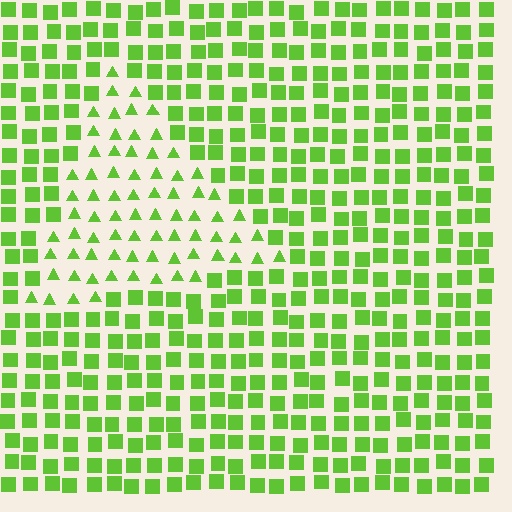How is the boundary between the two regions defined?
The boundary is defined by a change in element shape: triangles inside vs. squares outside. All elements share the same color and spacing.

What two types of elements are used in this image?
The image uses triangles inside the triangle region and squares outside it.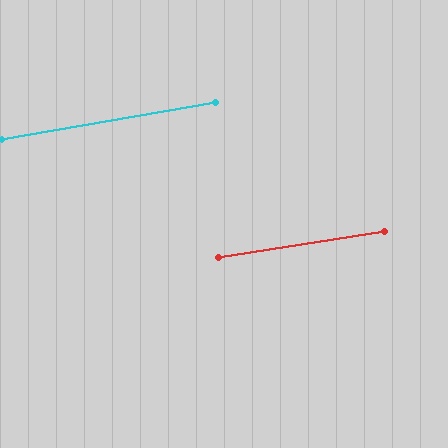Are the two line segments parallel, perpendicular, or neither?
Parallel — their directions differ by only 1.0°.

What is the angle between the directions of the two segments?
Approximately 1 degree.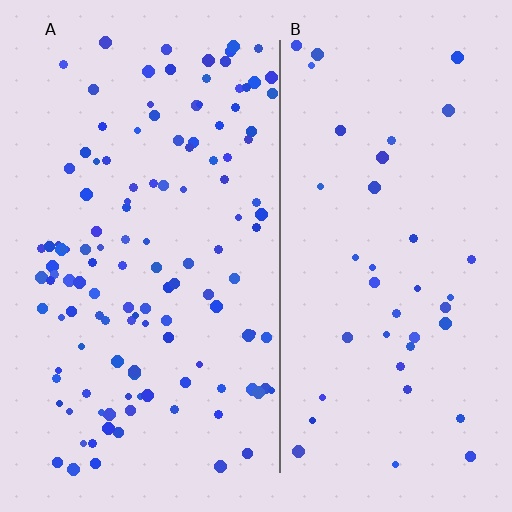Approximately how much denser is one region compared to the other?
Approximately 3.1× — region A over region B.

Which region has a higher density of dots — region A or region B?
A (the left).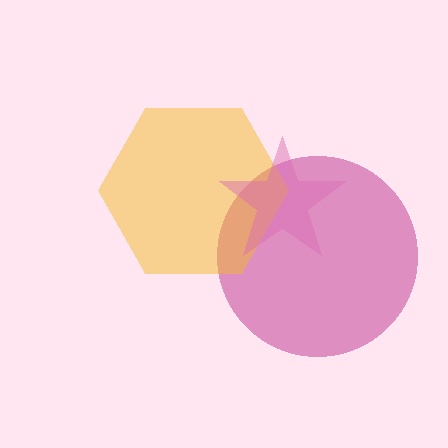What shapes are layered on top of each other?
The layered shapes are: a magenta circle, a yellow hexagon, a pink star.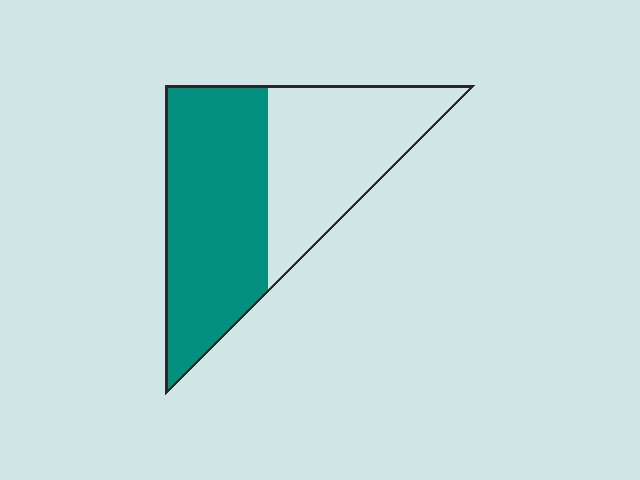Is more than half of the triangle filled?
Yes.